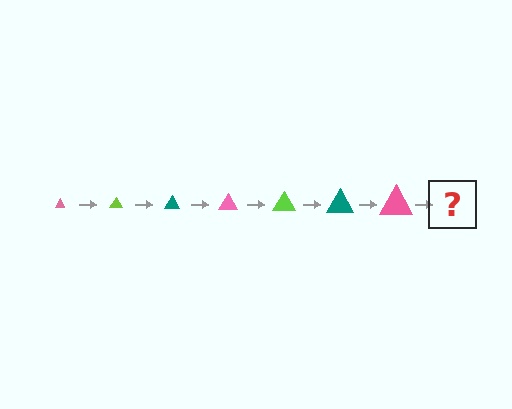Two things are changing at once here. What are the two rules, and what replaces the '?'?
The two rules are that the triangle grows larger each step and the color cycles through pink, lime, and teal. The '?' should be a lime triangle, larger than the previous one.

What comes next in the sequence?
The next element should be a lime triangle, larger than the previous one.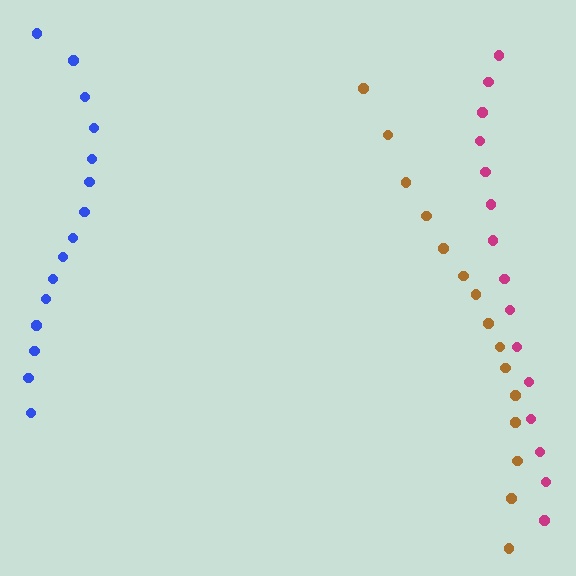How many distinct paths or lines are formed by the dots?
There are 3 distinct paths.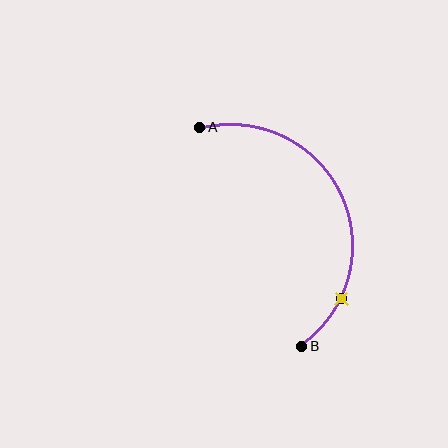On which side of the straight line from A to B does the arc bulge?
The arc bulges to the right of the straight line connecting A and B.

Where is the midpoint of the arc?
The arc midpoint is the point on the curve farthest from the straight line joining A and B. It sits to the right of that line.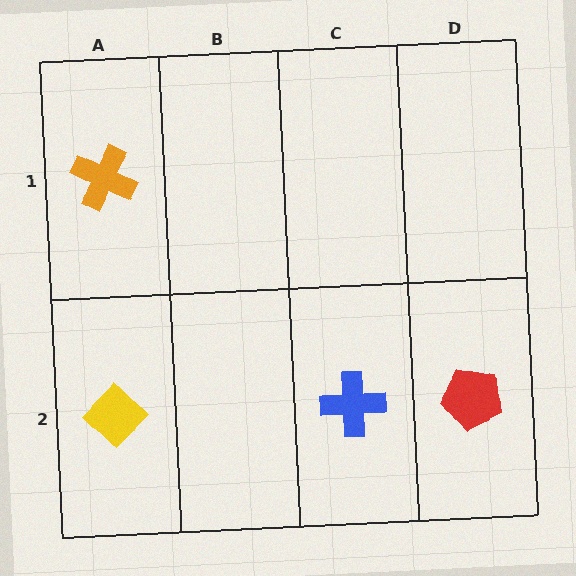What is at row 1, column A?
An orange cross.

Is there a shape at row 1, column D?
No, that cell is empty.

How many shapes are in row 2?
3 shapes.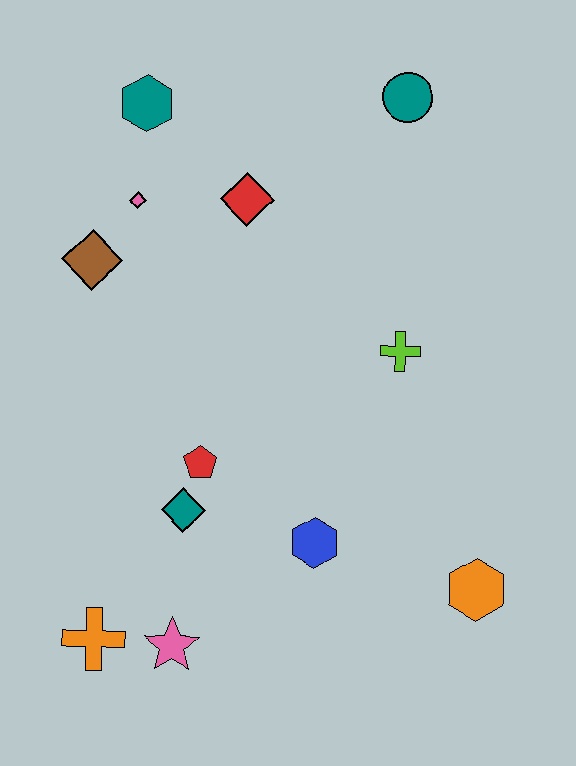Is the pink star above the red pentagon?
No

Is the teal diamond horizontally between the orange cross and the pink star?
No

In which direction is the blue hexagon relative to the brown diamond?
The blue hexagon is below the brown diamond.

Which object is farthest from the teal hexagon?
The orange hexagon is farthest from the teal hexagon.